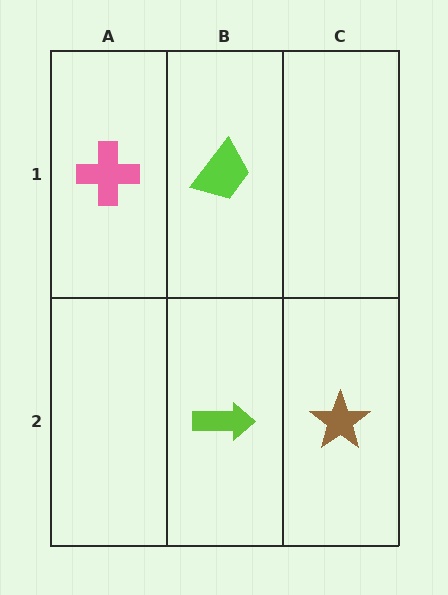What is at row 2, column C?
A brown star.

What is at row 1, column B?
A lime trapezoid.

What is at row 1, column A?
A pink cross.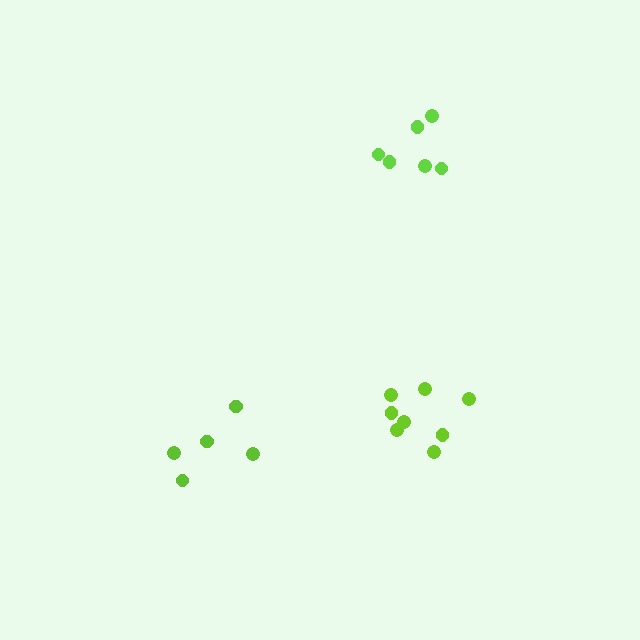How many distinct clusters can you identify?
There are 3 distinct clusters.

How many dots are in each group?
Group 1: 5 dots, Group 2: 6 dots, Group 3: 8 dots (19 total).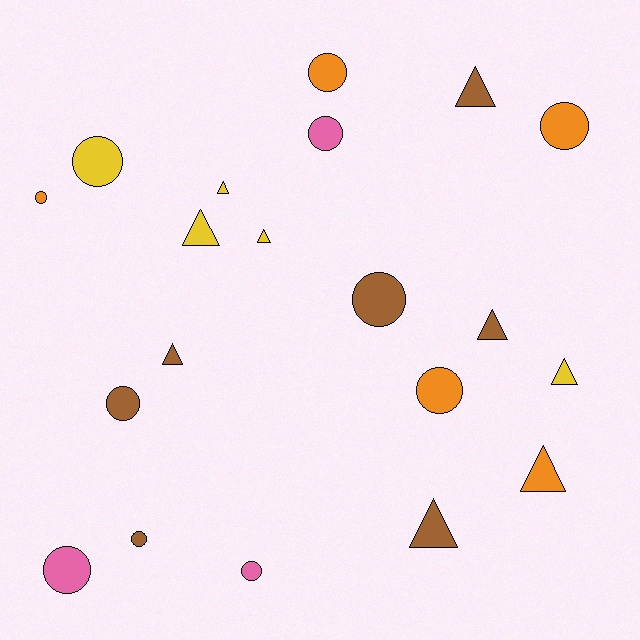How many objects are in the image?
There are 20 objects.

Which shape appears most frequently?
Circle, with 11 objects.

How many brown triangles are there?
There are 4 brown triangles.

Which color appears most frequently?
Brown, with 7 objects.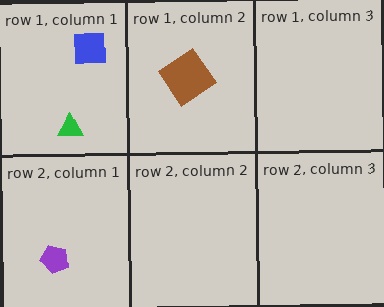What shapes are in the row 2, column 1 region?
The purple pentagon.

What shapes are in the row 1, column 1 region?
The blue square, the green triangle.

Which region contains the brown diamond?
The row 1, column 2 region.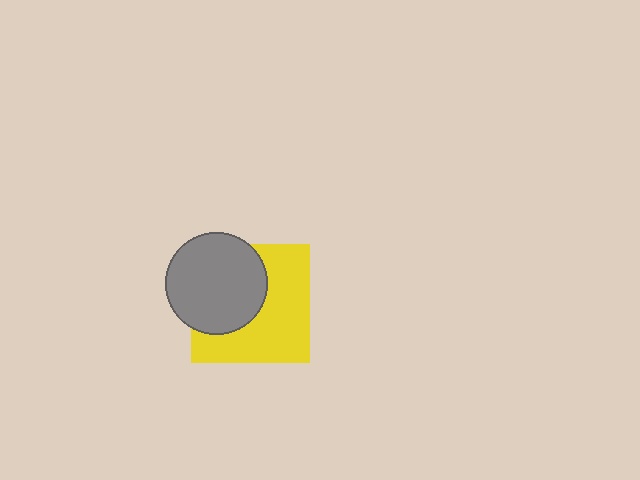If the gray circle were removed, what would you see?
You would see the complete yellow square.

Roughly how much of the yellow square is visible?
About half of it is visible (roughly 57%).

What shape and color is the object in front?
The object in front is a gray circle.